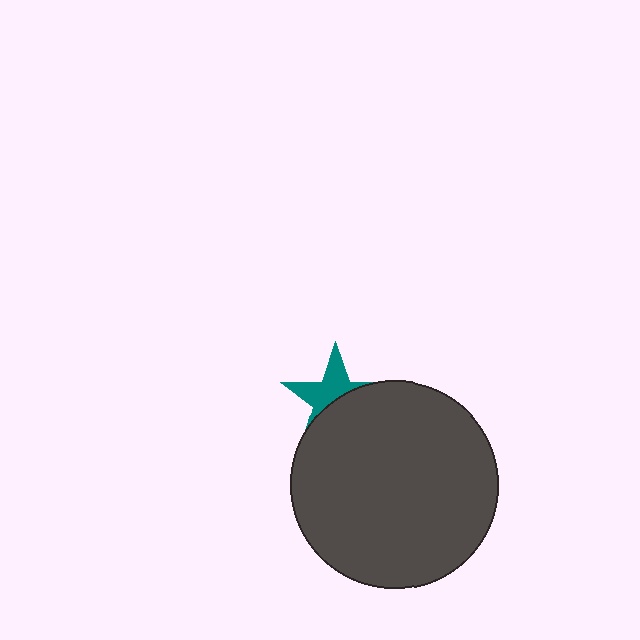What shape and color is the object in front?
The object in front is a dark gray circle.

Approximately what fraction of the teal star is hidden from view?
Roughly 53% of the teal star is hidden behind the dark gray circle.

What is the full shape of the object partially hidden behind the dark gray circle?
The partially hidden object is a teal star.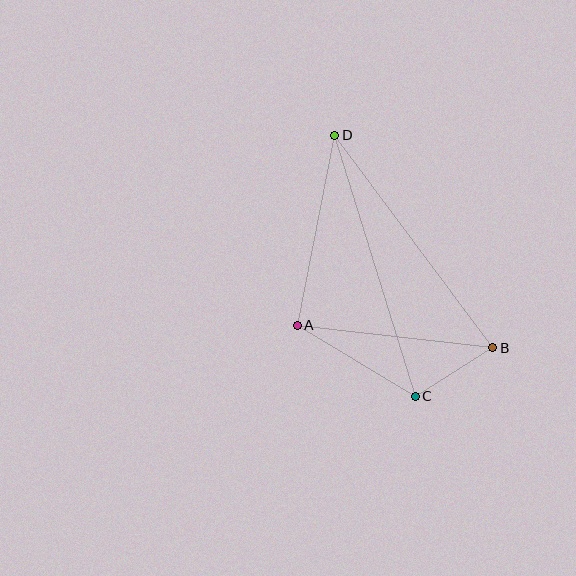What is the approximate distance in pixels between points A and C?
The distance between A and C is approximately 138 pixels.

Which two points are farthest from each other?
Points C and D are farthest from each other.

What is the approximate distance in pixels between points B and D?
The distance between B and D is approximately 265 pixels.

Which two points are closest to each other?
Points B and C are closest to each other.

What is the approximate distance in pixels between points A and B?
The distance between A and B is approximately 197 pixels.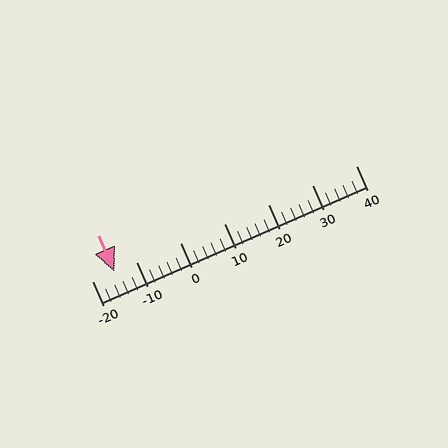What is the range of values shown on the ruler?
The ruler shows values from -20 to 40.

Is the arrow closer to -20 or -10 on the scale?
The arrow is closer to -10.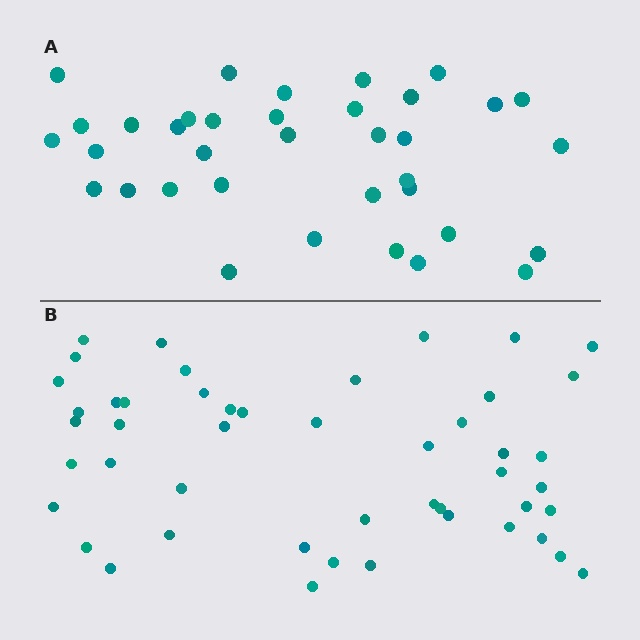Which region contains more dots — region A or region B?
Region B (the bottom region) has more dots.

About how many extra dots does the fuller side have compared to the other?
Region B has roughly 12 or so more dots than region A.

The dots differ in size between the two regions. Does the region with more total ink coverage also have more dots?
No. Region A has more total ink coverage because its dots are larger, but region B actually contains more individual dots. Total area can be misleading — the number of items is what matters here.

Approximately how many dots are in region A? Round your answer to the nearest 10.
About 40 dots. (The exact count is 36, which rounds to 40.)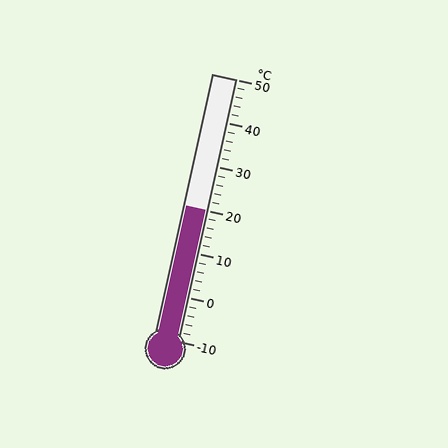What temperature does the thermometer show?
The thermometer shows approximately 20°C.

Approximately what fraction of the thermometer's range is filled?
The thermometer is filled to approximately 50% of its range.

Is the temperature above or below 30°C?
The temperature is below 30°C.